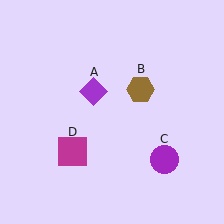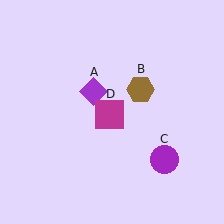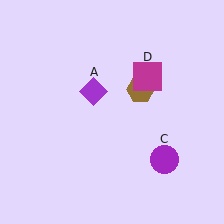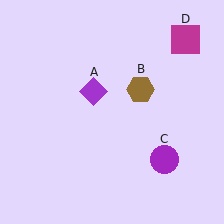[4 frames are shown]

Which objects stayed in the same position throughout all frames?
Purple diamond (object A) and brown hexagon (object B) and purple circle (object C) remained stationary.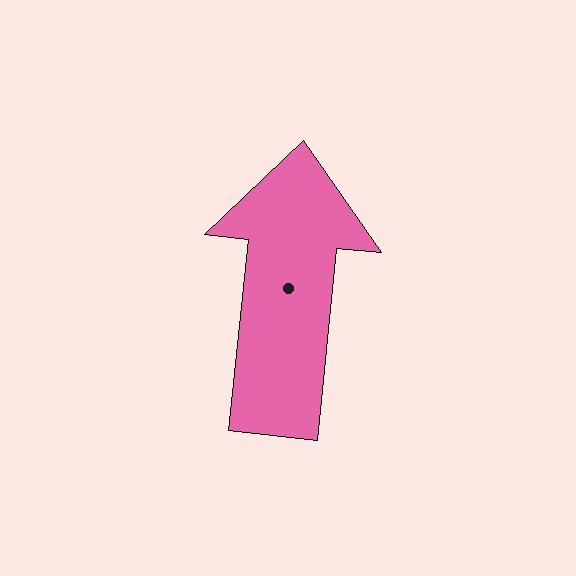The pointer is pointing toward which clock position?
Roughly 12 o'clock.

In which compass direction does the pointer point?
North.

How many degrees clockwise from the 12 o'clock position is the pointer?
Approximately 6 degrees.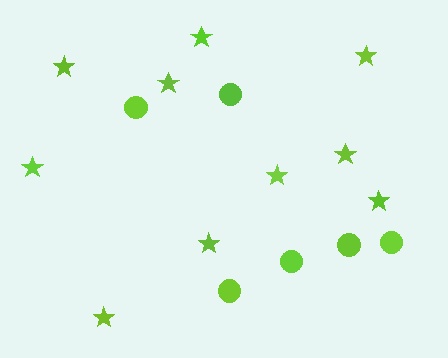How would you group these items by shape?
There are 2 groups: one group of circles (6) and one group of stars (10).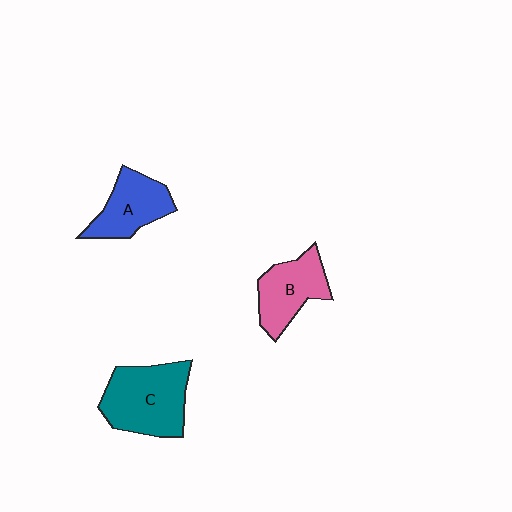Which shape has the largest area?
Shape C (teal).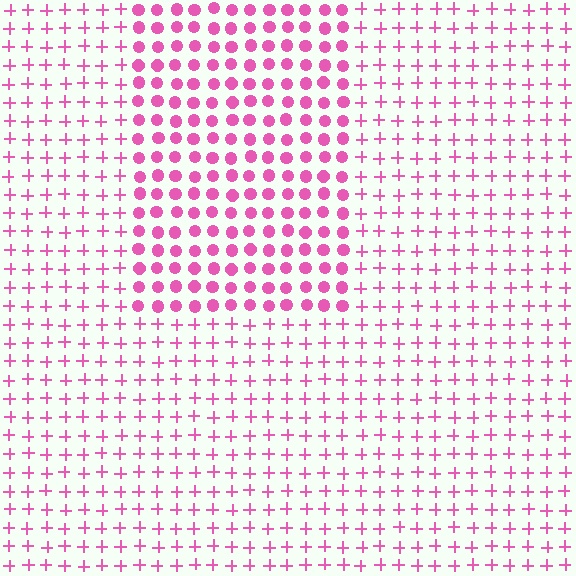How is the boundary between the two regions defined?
The boundary is defined by a change in element shape: circles inside vs. plus signs outside. All elements share the same color and spacing.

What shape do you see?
I see a rectangle.